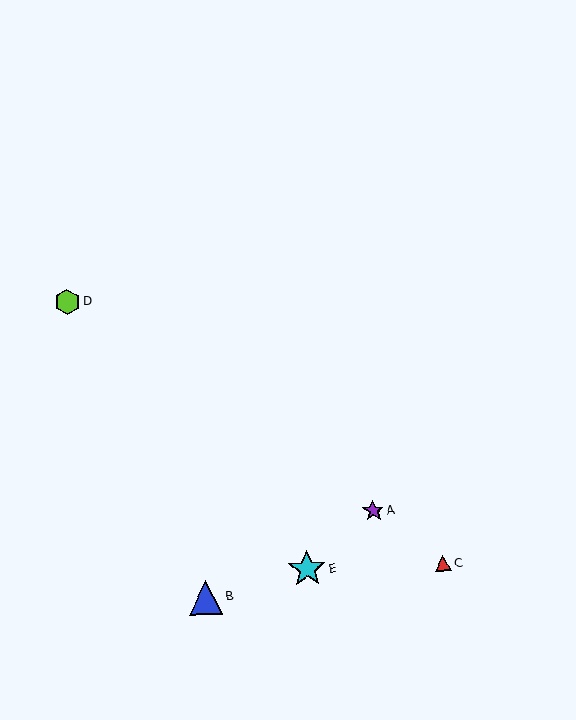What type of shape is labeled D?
Shape D is a lime hexagon.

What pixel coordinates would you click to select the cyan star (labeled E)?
Click at (307, 569) to select the cyan star E.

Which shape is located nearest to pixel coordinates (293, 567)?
The cyan star (labeled E) at (307, 569) is nearest to that location.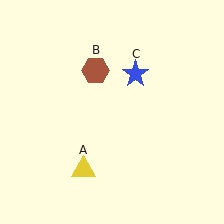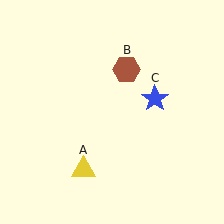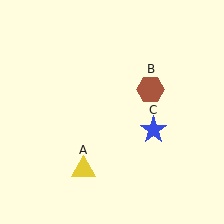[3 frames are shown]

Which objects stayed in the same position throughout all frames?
Yellow triangle (object A) remained stationary.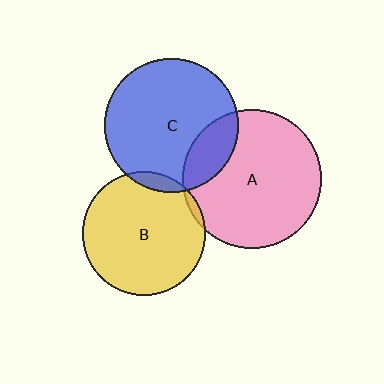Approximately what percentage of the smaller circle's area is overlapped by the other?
Approximately 5%.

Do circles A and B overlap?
Yes.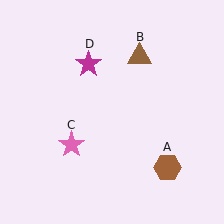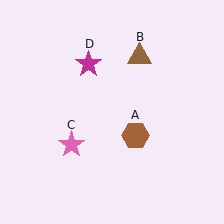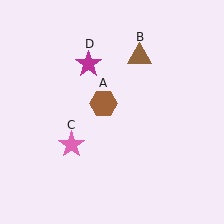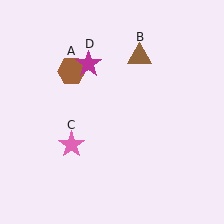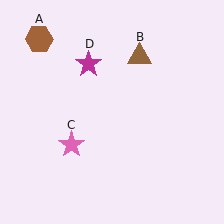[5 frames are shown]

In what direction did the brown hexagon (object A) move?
The brown hexagon (object A) moved up and to the left.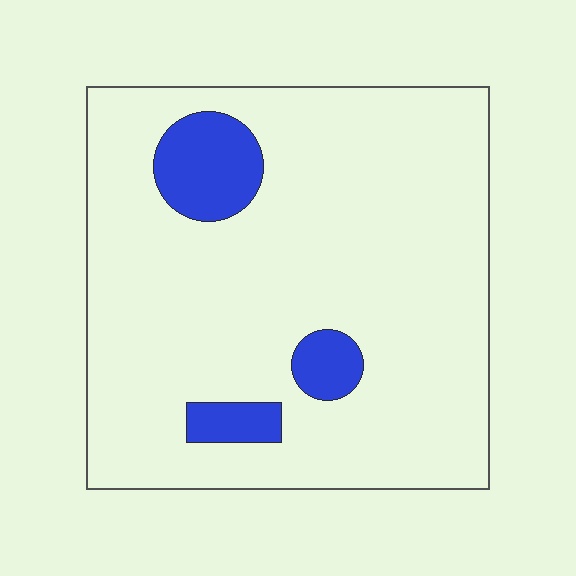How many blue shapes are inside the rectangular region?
3.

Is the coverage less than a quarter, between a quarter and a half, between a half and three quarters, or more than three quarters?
Less than a quarter.